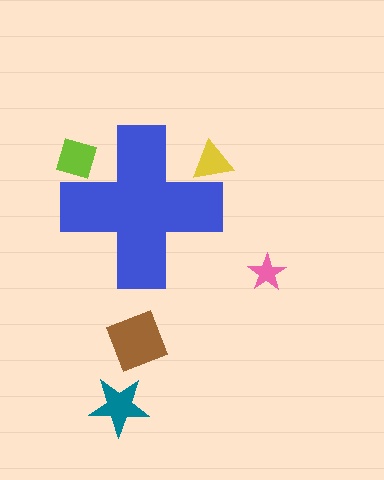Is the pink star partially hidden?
No, the pink star is fully visible.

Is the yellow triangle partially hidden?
Yes, the yellow triangle is partially hidden behind the blue cross.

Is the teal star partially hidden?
No, the teal star is fully visible.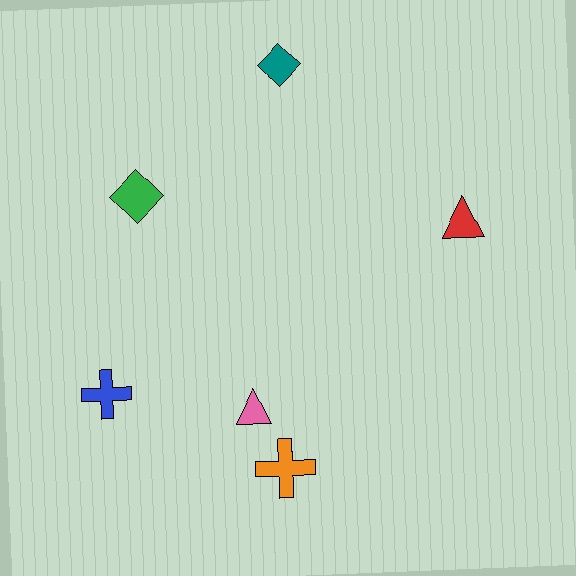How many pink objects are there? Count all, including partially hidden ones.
There is 1 pink object.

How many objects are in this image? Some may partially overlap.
There are 6 objects.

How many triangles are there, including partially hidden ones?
There are 2 triangles.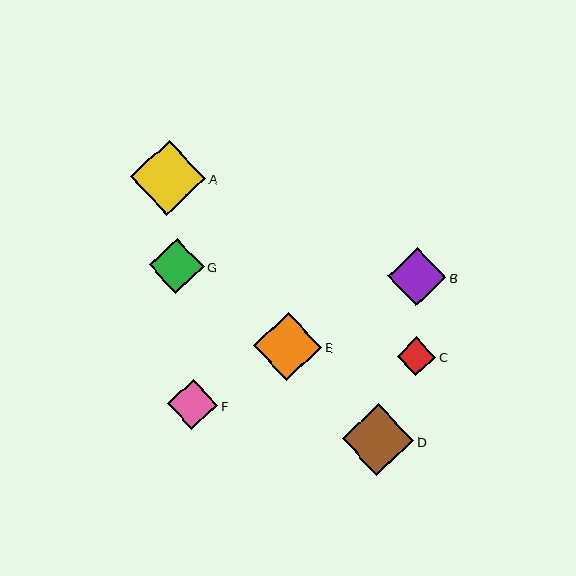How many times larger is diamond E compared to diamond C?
Diamond E is approximately 1.8 times the size of diamond C.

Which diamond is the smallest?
Diamond C is the smallest with a size of approximately 38 pixels.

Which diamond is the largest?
Diamond A is the largest with a size of approximately 76 pixels.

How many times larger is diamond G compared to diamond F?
Diamond G is approximately 1.1 times the size of diamond F.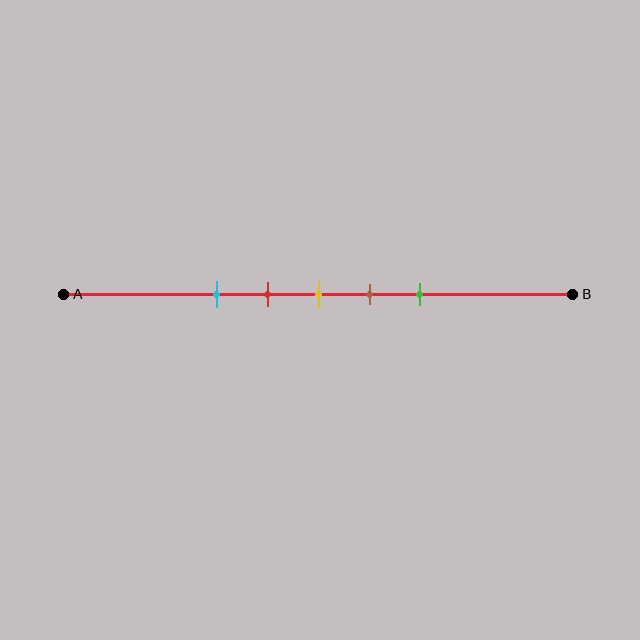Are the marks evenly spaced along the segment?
Yes, the marks are approximately evenly spaced.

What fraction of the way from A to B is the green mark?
The green mark is approximately 70% (0.7) of the way from A to B.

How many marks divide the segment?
There are 5 marks dividing the segment.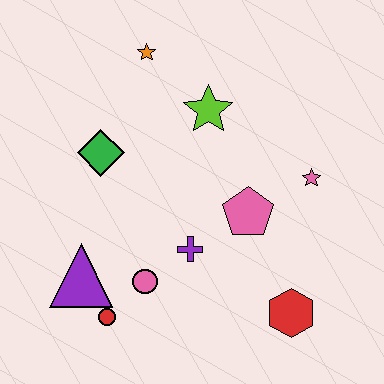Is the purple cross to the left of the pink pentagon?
Yes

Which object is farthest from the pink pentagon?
The orange star is farthest from the pink pentagon.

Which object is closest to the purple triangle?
The red circle is closest to the purple triangle.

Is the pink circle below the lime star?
Yes